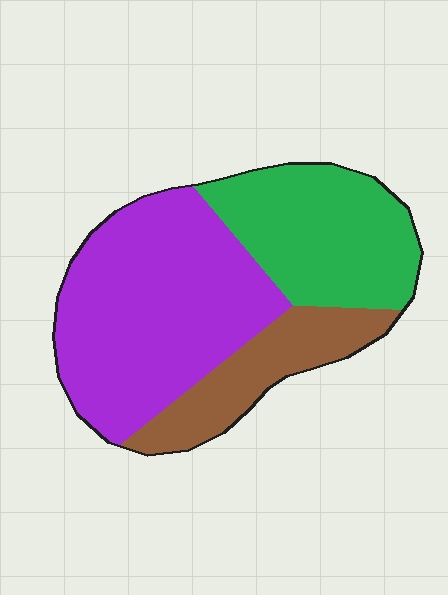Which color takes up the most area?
Purple, at roughly 50%.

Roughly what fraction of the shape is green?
Green takes up between a sixth and a third of the shape.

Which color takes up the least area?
Brown, at roughly 20%.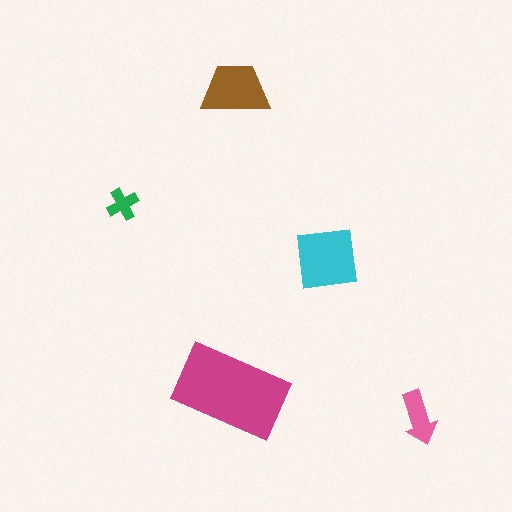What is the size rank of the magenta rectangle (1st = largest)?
1st.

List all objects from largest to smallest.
The magenta rectangle, the cyan square, the brown trapezoid, the pink arrow, the green cross.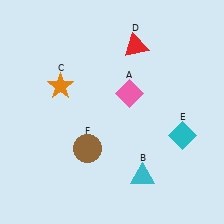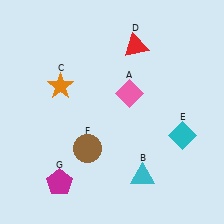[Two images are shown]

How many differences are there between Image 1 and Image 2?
There is 1 difference between the two images.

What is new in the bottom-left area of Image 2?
A magenta pentagon (G) was added in the bottom-left area of Image 2.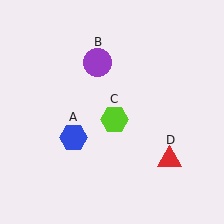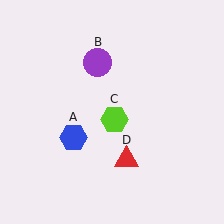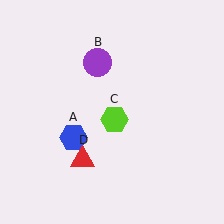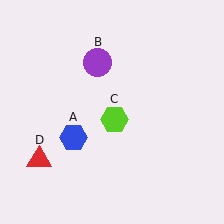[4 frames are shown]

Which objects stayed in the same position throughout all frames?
Blue hexagon (object A) and purple circle (object B) and lime hexagon (object C) remained stationary.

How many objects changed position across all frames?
1 object changed position: red triangle (object D).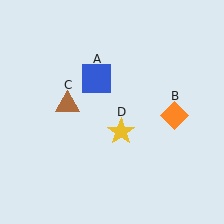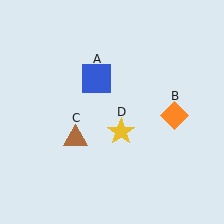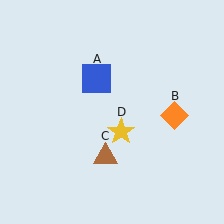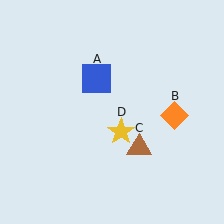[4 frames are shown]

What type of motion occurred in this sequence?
The brown triangle (object C) rotated counterclockwise around the center of the scene.